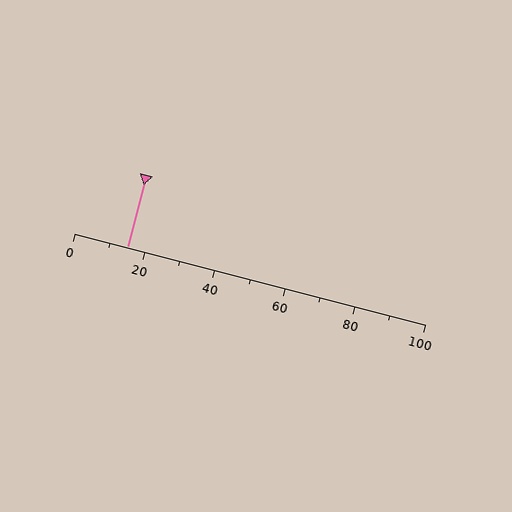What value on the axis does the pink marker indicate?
The marker indicates approximately 15.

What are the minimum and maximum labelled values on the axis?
The axis runs from 0 to 100.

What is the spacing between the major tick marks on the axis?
The major ticks are spaced 20 apart.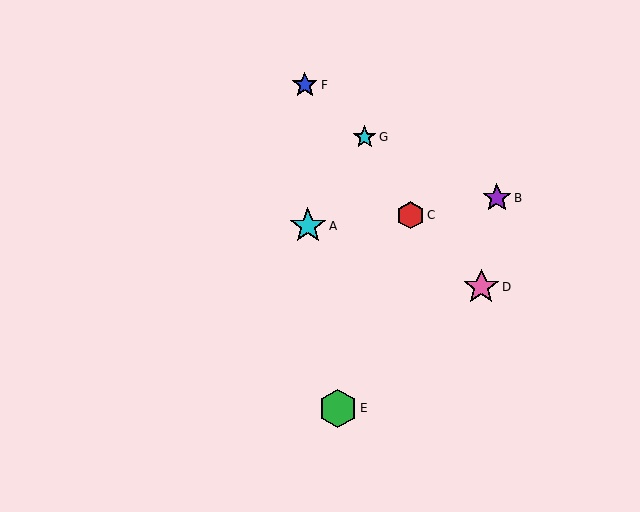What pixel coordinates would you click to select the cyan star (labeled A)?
Click at (308, 226) to select the cyan star A.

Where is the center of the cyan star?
The center of the cyan star is at (308, 226).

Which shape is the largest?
The green hexagon (labeled E) is the largest.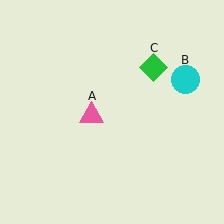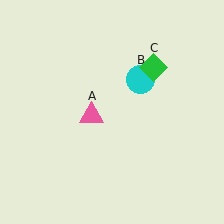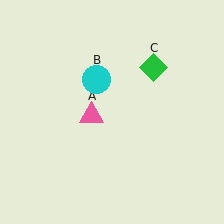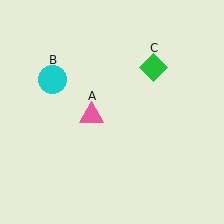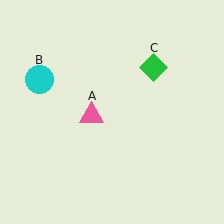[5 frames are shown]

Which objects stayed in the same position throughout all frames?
Pink triangle (object A) and green diamond (object C) remained stationary.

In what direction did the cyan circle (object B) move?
The cyan circle (object B) moved left.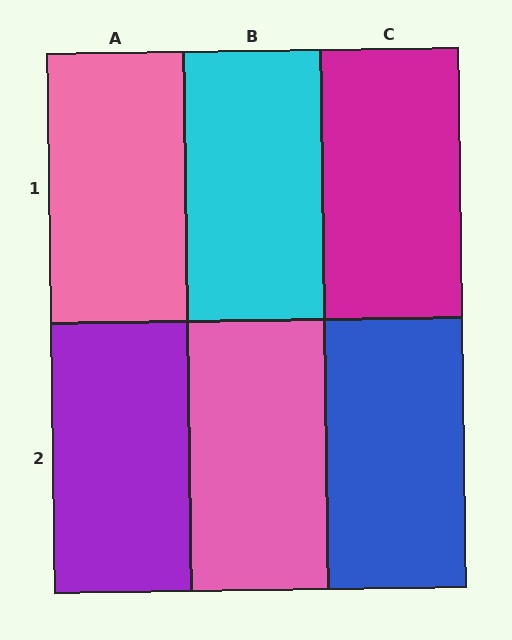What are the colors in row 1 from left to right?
Pink, cyan, magenta.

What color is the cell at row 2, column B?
Pink.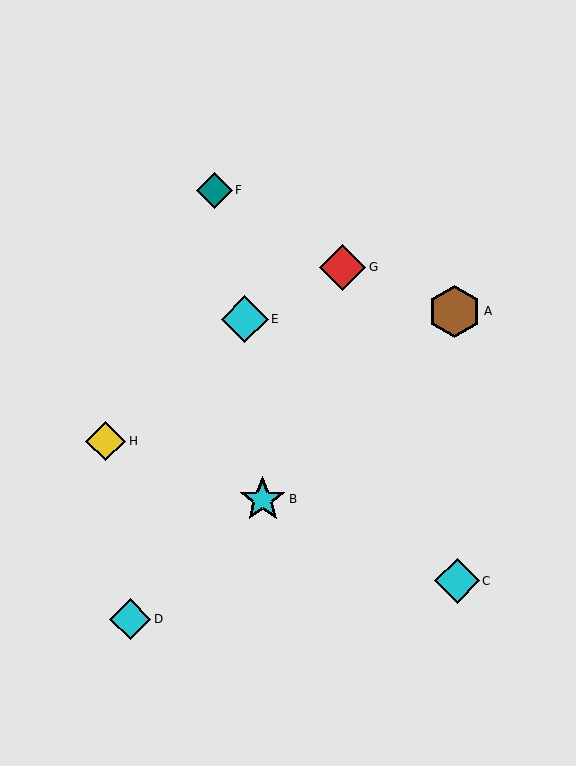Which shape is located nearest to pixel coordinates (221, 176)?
The teal diamond (labeled F) at (214, 190) is nearest to that location.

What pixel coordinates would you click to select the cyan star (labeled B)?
Click at (263, 499) to select the cyan star B.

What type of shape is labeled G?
Shape G is a red diamond.